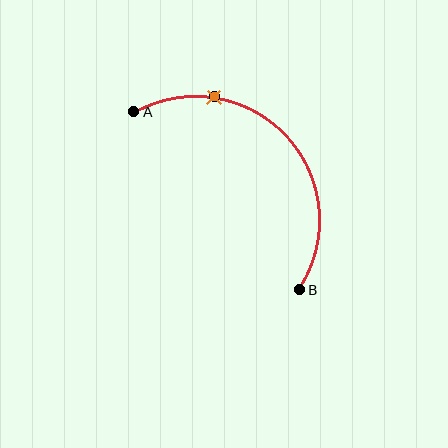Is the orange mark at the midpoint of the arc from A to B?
No. The orange mark lies on the arc but is closer to endpoint A. The arc midpoint would be at the point on the curve equidistant along the arc from both A and B.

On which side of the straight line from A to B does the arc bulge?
The arc bulges above and to the right of the straight line connecting A and B.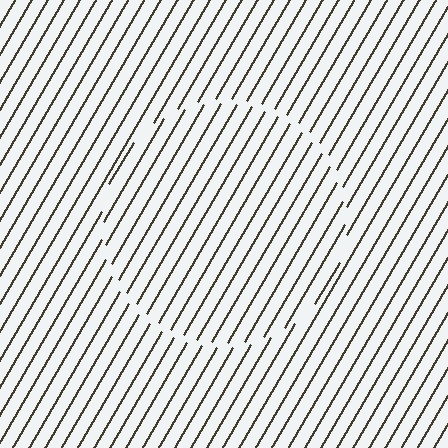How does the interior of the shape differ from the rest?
The interior of the shape contains the same grating, shifted by half a period — the contour is defined by the phase discontinuity where line-ends from the inner and outer gratings abut.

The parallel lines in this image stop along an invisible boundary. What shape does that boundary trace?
An illusory circle. The interior of the shape contains the same grating, shifted by half a period — the contour is defined by the phase discontinuity where line-ends from the inner and outer gratings abut.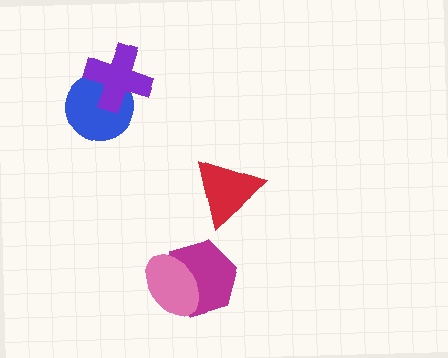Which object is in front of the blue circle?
The purple cross is in front of the blue circle.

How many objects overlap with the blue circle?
1 object overlaps with the blue circle.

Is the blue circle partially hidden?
Yes, it is partially covered by another shape.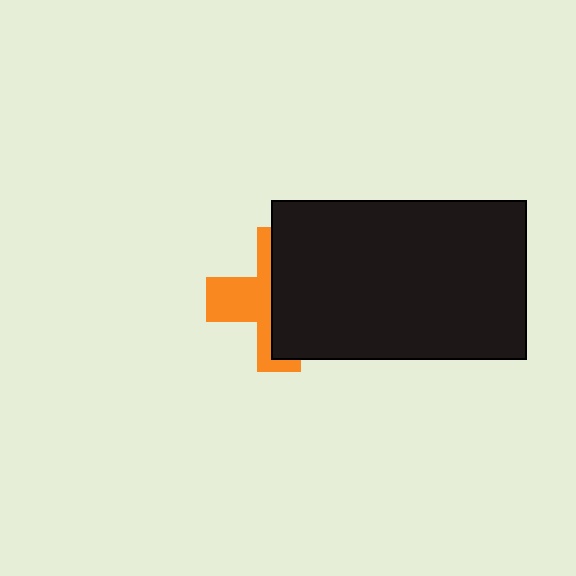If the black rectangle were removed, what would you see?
You would see the complete orange cross.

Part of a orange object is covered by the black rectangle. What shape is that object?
It is a cross.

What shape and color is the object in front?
The object in front is a black rectangle.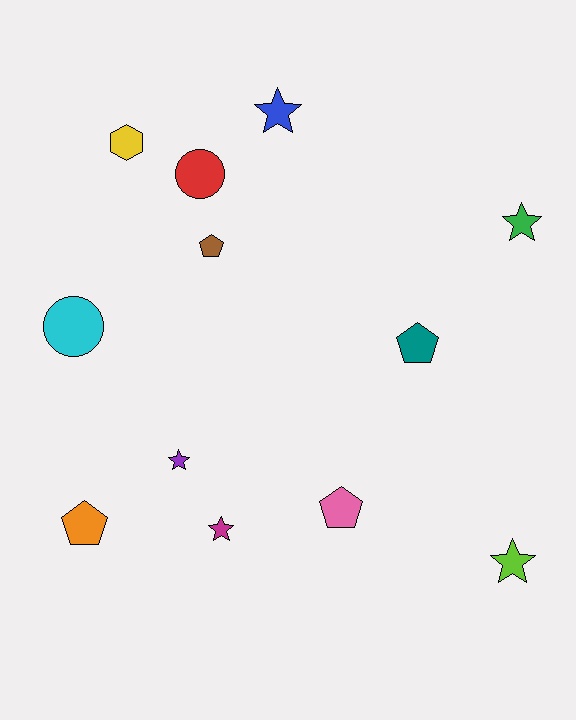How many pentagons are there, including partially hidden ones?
There are 4 pentagons.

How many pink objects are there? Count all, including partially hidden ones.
There is 1 pink object.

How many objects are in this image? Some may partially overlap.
There are 12 objects.